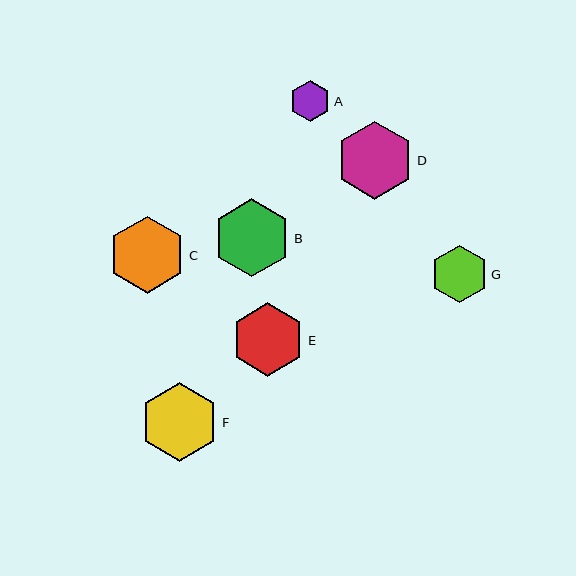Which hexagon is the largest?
Hexagon F is the largest with a size of approximately 79 pixels.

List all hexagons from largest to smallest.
From largest to smallest: F, D, B, C, E, G, A.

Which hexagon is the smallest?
Hexagon A is the smallest with a size of approximately 41 pixels.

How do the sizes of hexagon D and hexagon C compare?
Hexagon D and hexagon C are approximately the same size.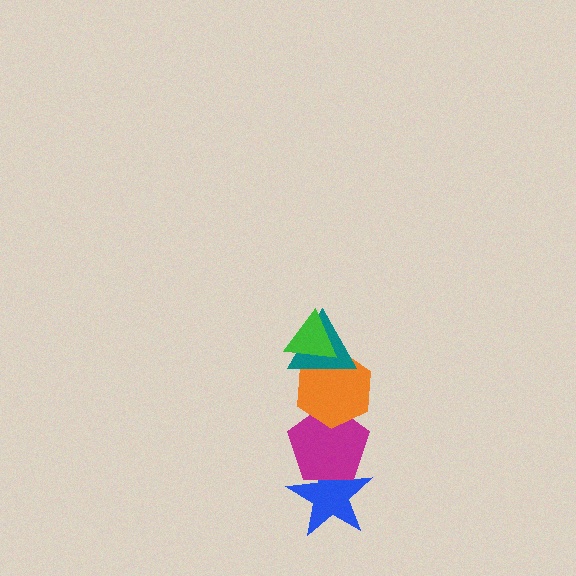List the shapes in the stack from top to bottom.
From top to bottom: the green triangle, the teal triangle, the orange hexagon, the magenta pentagon, the blue star.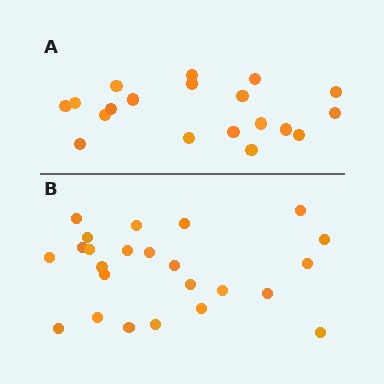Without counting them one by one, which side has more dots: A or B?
Region B (the bottom region) has more dots.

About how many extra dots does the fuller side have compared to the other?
Region B has about 5 more dots than region A.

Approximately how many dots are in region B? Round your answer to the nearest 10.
About 20 dots. (The exact count is 24, which rounds to 20.)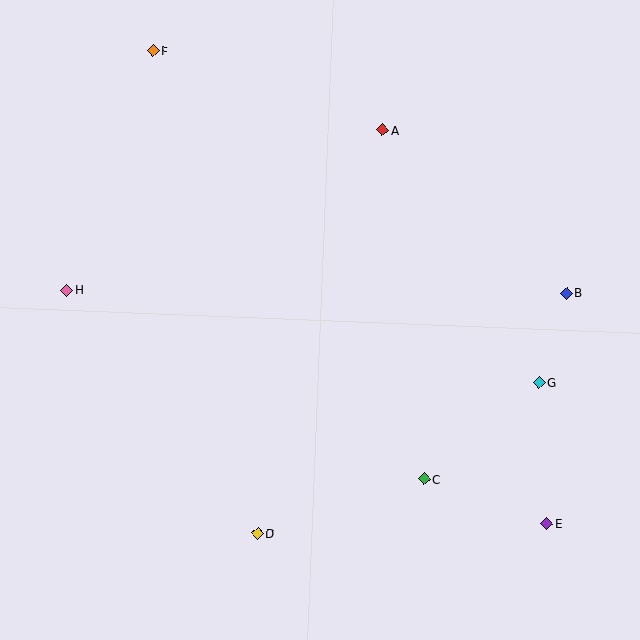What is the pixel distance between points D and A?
The distance between D and A is 422 pixels.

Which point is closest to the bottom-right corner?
Point E is closest to the bottom-right corner.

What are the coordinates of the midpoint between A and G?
The midpoint between A and G is at (461, 256).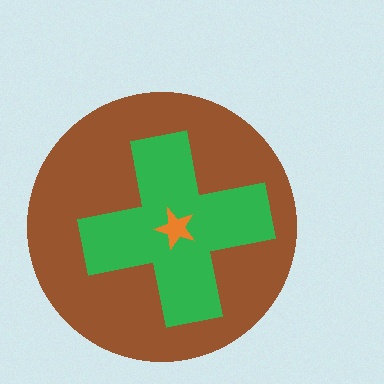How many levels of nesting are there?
3.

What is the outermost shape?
The brown circle.